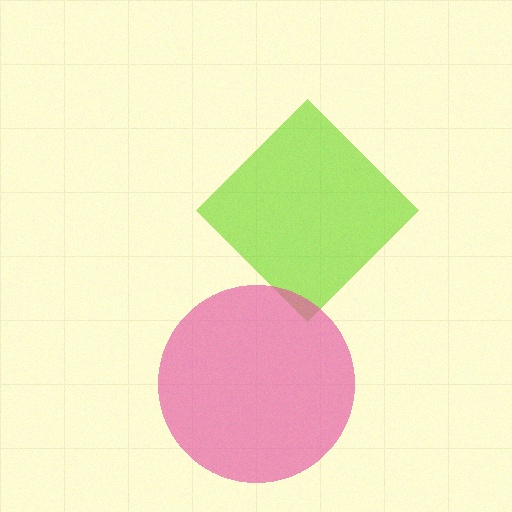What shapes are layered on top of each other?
The layered shapes are: a lime diamond, a pink circle.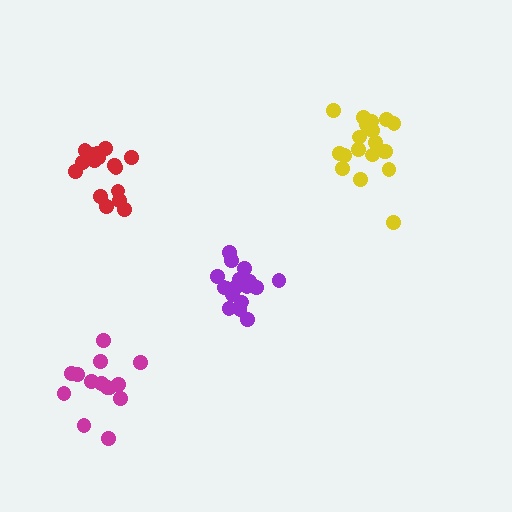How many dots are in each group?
Group 1: 16 dots, Group 2: 19 dots, Group 3: 14 dots, Group 4: 17 dots (66 total).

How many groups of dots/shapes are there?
There are 4 groups.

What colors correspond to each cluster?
The clusters are colored: red, yellow, magenta, purple.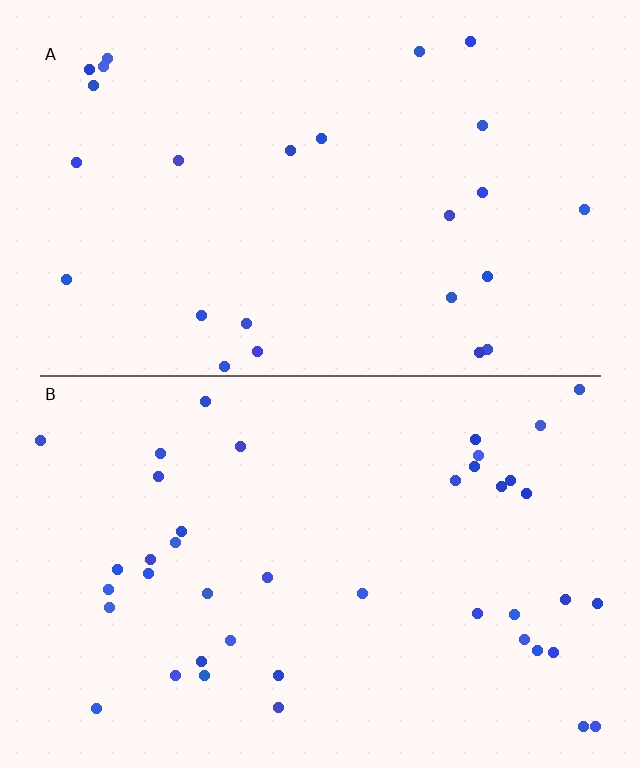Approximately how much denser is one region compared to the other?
Approximately 1.7× — region B over region A.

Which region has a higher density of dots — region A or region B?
B (the bottom).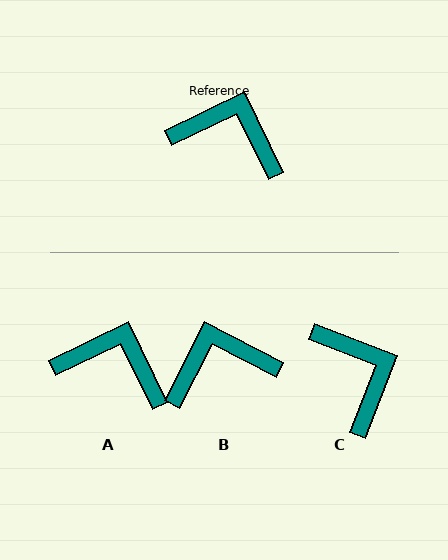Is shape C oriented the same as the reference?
No, it is off by about 47 degrees.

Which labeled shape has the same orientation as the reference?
A.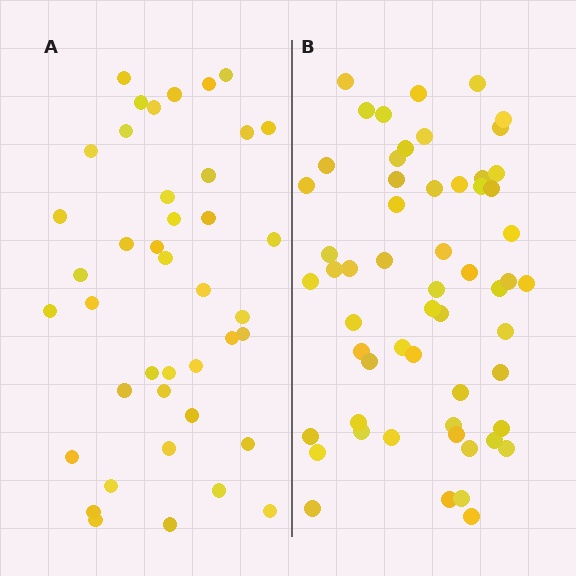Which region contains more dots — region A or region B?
Region B (the right region) has more dots.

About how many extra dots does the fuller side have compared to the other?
Region B has approximately 15 more dots than region A.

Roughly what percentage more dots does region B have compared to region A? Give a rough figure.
About 40% more.